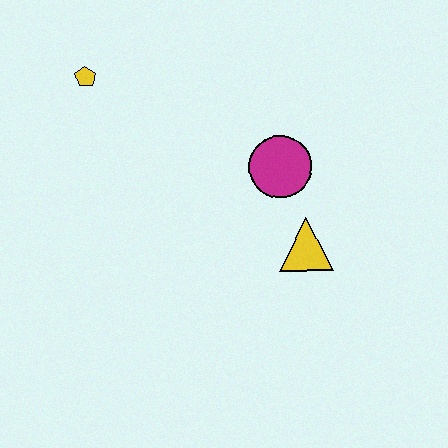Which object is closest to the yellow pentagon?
The magenta circle is closest to the yellow pentagon.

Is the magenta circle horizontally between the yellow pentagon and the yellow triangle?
Yes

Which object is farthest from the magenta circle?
The yellow pentagon is farthest from the magenta circle.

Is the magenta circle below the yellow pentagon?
Yes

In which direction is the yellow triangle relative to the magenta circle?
The yellow triangle is below the magenta circle.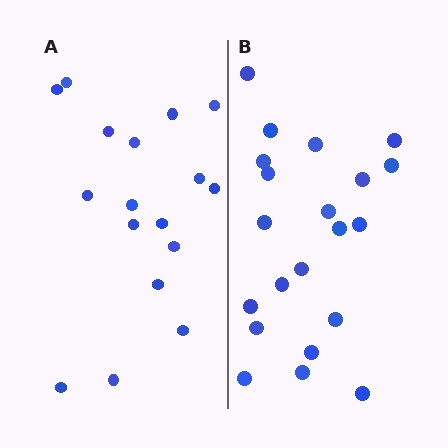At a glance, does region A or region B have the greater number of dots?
Region B (the right region) has more dots.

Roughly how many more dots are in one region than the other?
Region B has about 4 more dots than region A.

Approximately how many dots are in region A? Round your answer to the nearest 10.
About 20 dots. (The exact count is 17, which rounds to 20.)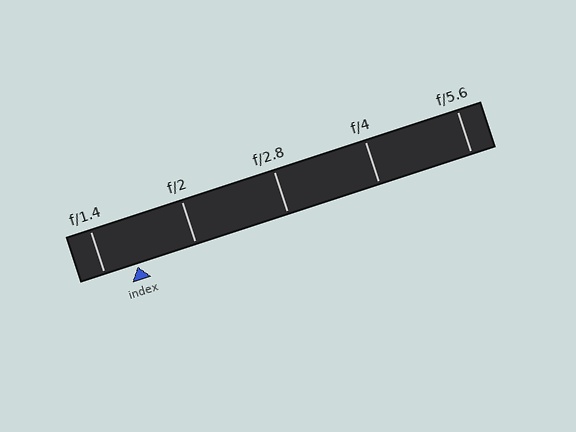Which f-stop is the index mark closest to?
The index mark is closest to f/1.4.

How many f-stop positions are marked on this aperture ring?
There are 5 f-stop positions marked.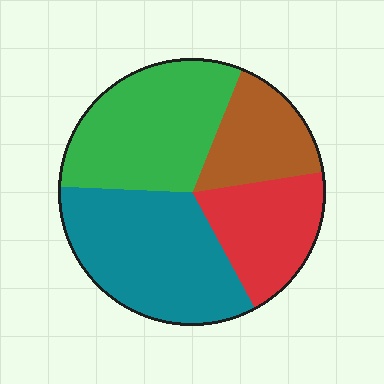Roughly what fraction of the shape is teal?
Teal covers roughly 35% of the shape.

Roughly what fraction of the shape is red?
Red takes up between a sixth and a third of the shape.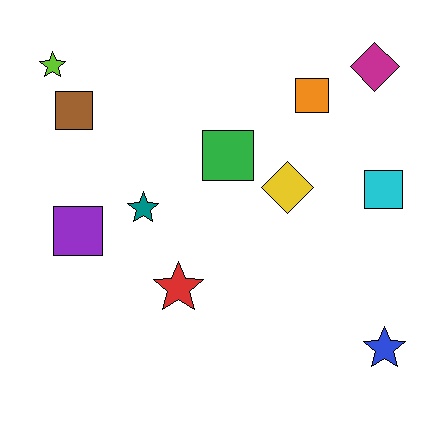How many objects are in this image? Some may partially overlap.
There are 11 objects.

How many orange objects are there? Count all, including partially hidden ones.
There is 1 orange object.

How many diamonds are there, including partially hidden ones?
There are 2 diamonds.